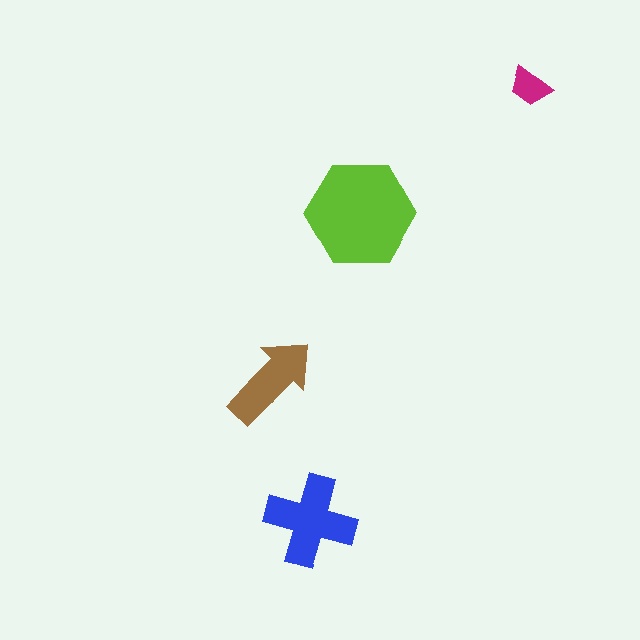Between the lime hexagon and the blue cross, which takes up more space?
The lime hexagon.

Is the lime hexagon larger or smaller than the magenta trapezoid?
Larger.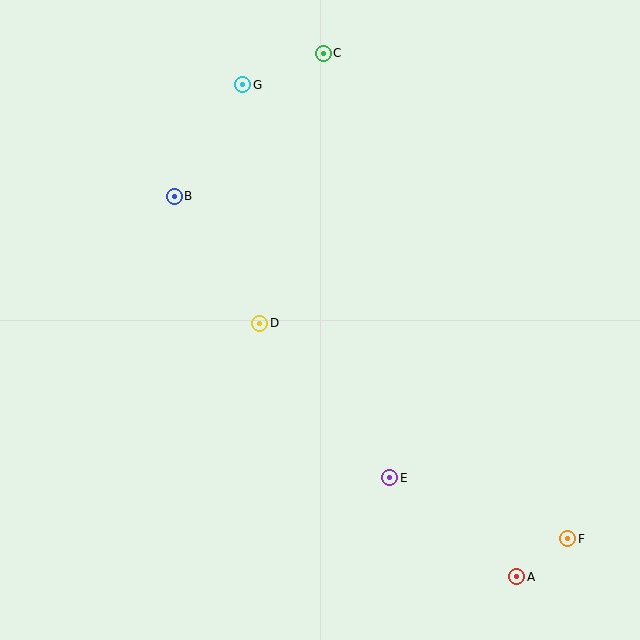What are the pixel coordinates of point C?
Point C is at (323, 53).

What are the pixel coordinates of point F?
Point F is at (568, 539).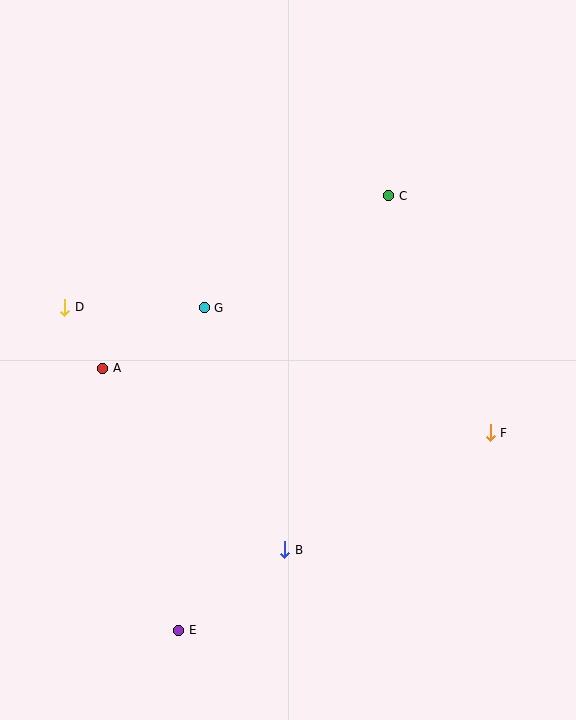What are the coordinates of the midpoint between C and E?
The midpoint between C and E is at (284, 413).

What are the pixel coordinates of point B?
Point B is at (285, 550).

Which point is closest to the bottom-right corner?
Point F is closest to the bottom-right corner.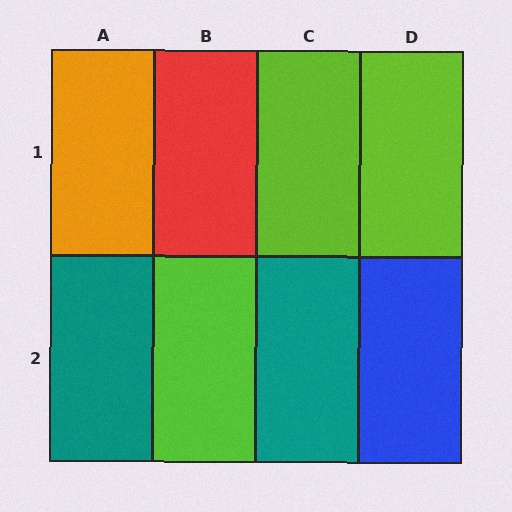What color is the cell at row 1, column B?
Red.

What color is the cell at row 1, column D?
Lime.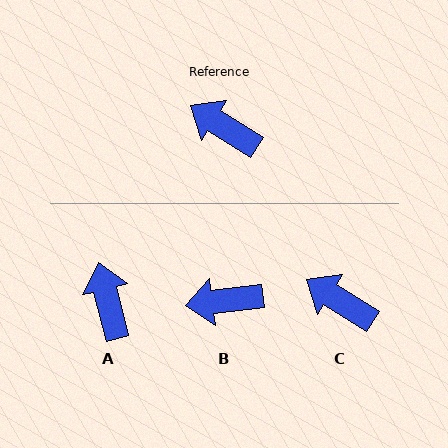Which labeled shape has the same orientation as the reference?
C.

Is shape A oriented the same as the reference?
No, it is off by about 44 degrees.